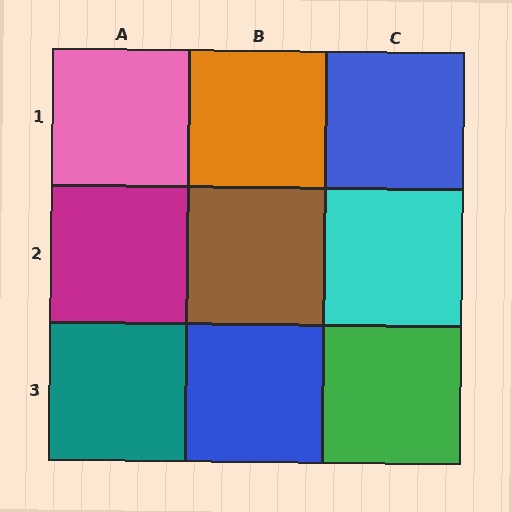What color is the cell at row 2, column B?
Brown.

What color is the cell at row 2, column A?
Magenta.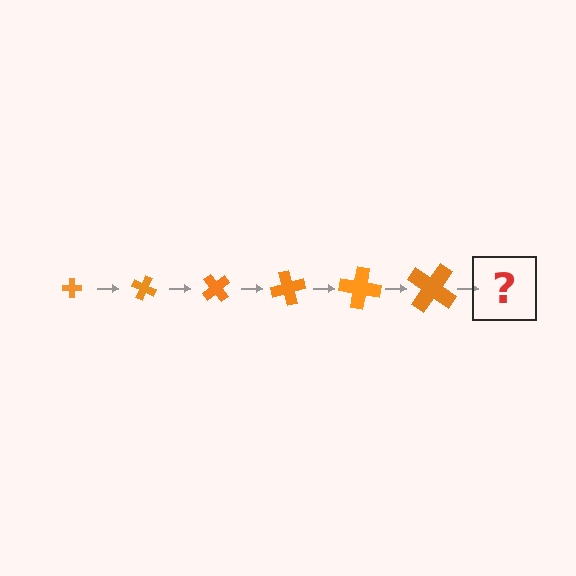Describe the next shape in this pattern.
It should be a cross, larger than the previous one and rotated 150 degrees from the start.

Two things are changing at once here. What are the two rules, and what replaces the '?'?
The two rules are that the cross grows larger each step and it rotates 25 degrees each step. The '?' should be a cross, larger than the previous one and rotated 150 degrees from the start.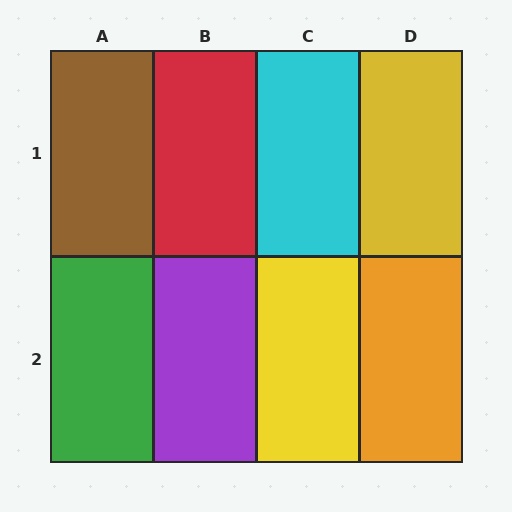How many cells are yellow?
2 cells are yellow.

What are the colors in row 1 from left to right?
Brown, red, cyan, yellow.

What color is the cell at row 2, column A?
Green.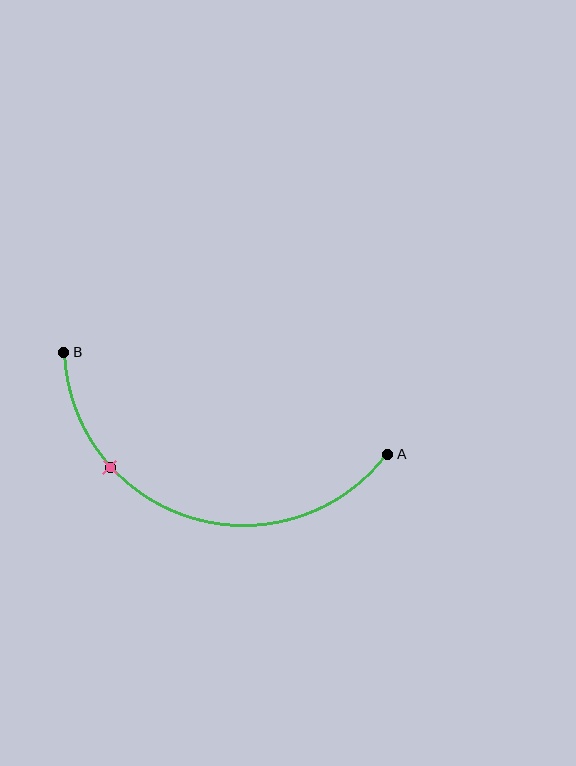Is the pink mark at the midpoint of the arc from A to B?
No. The pink mark lies on the arc but is closer to endpoint B. The arc midpoint would be at the point on the curve equidistant along the arc from both A and B.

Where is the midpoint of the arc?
The arc midpoint is the point on the curve farthest from the straight line joining A and B. It sits below that line.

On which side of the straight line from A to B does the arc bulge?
The arc bulges below the straight line connecting A and B.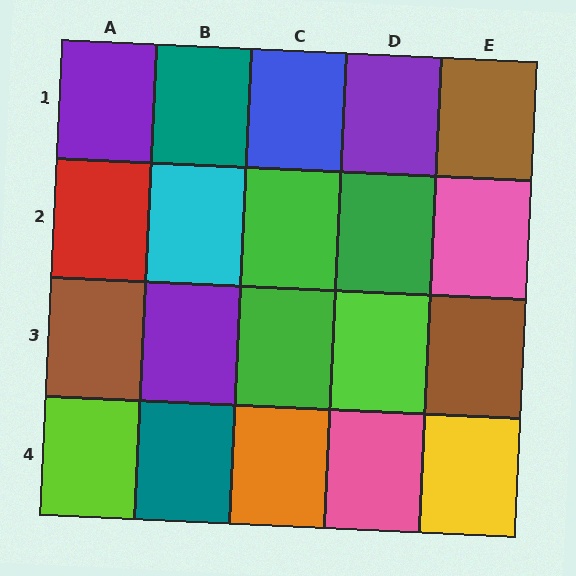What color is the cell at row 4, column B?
Teal.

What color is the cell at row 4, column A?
Lime.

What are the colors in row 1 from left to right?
Purple, teal, blue, purple, brown.